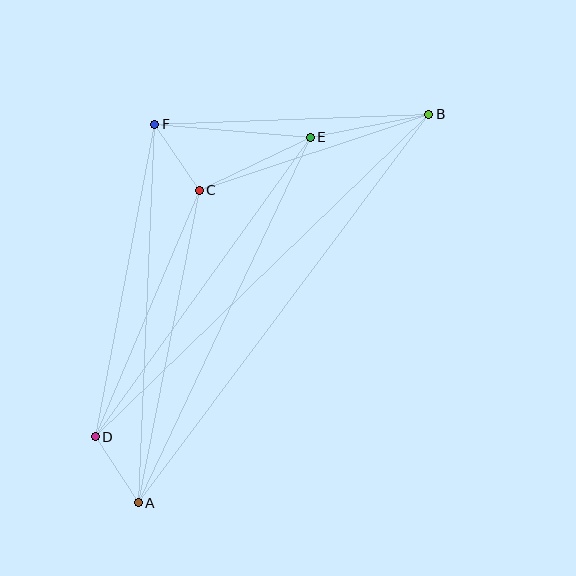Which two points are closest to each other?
Points A and D are closest to each other.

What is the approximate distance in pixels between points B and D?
The distance between B and D is approximately 464 pixels.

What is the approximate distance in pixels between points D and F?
The distance between D and F is approximately 318 pixels.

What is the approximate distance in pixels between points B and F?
The distance between B and F is approximately 274 pixels.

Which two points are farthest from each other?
Points A and B are farthest from each other.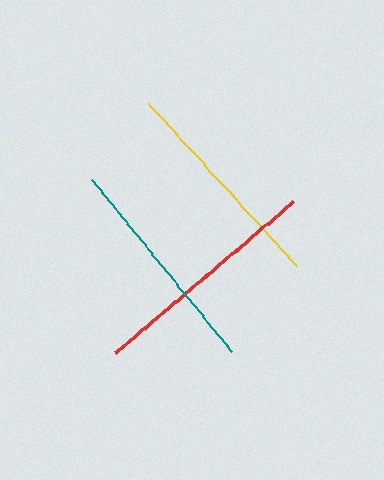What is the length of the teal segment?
The teal segment is approximately 223 pixels long.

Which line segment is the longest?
The red line is the longest at approximately 234 pixels.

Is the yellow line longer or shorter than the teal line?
The teal line is longer than the yellow line.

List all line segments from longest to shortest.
From longest to shortest: red, teal, yellow.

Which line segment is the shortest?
The yellow line is the shortest at approximately 221 pixels.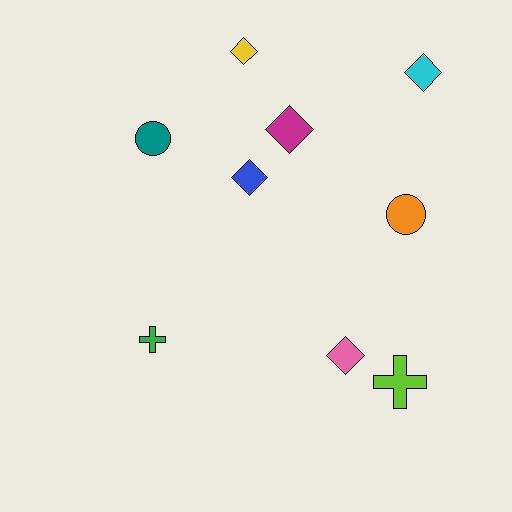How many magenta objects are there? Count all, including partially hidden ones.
There is 1 magenta object.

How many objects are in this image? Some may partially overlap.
There are 9 objects.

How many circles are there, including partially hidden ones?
There are 2 circles.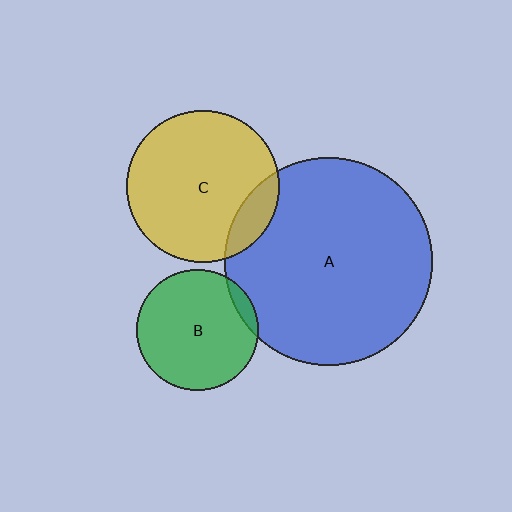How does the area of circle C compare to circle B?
Approximately 1.6 times.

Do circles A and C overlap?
Yes.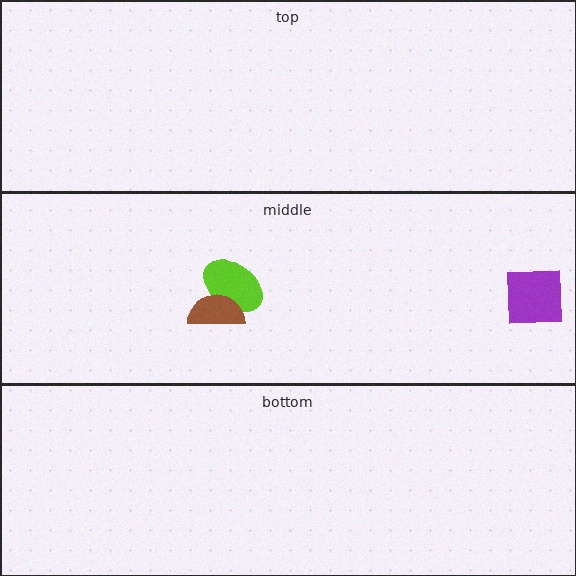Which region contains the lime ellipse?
The middle region.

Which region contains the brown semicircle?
The middle region.